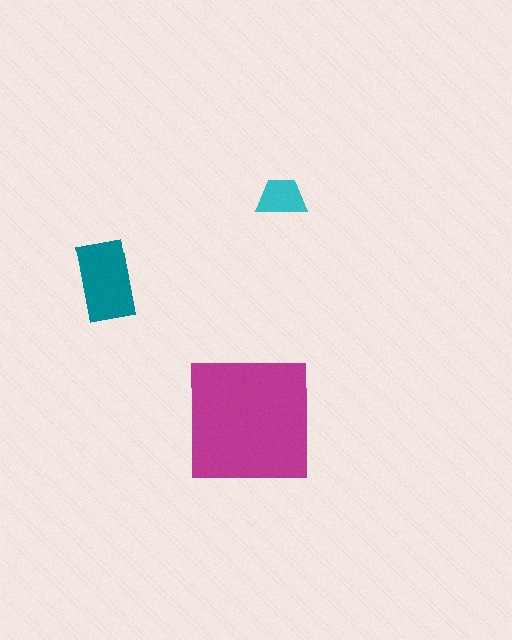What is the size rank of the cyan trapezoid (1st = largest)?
3rd.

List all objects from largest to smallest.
The magenta square, the teal rectangle, the cyan trapezoid.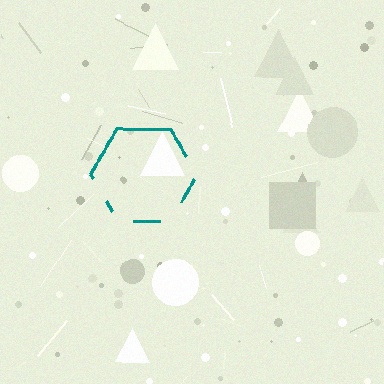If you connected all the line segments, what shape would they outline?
They would outline a hexagon.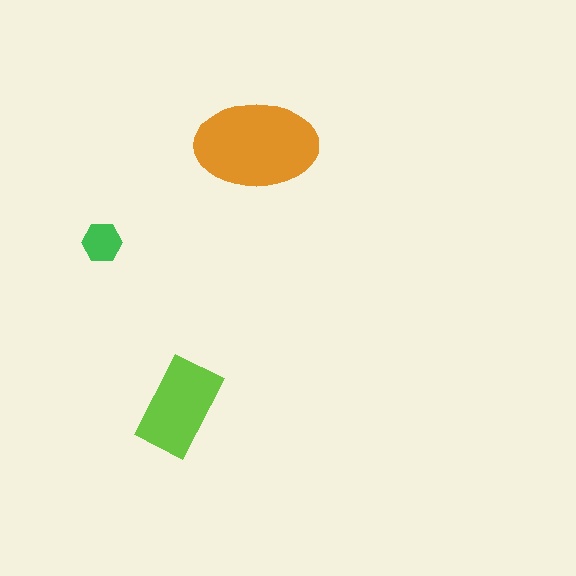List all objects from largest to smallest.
The orange ellipse, the lime rectangle, the green hexagon.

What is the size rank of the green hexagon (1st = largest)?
3rd.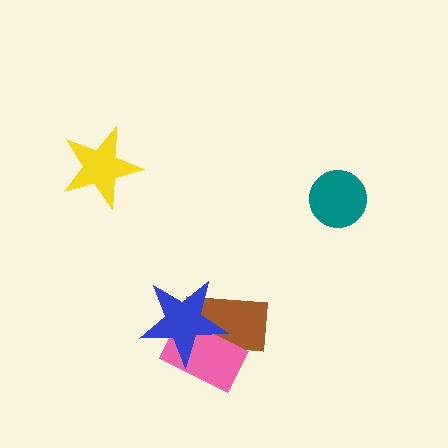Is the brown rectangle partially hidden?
Yes, it is partially covered by another shape.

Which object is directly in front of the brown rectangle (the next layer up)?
The pink rectangle is directly in front of the brown rectangle.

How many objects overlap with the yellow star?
0 objects overlap with the yellow star.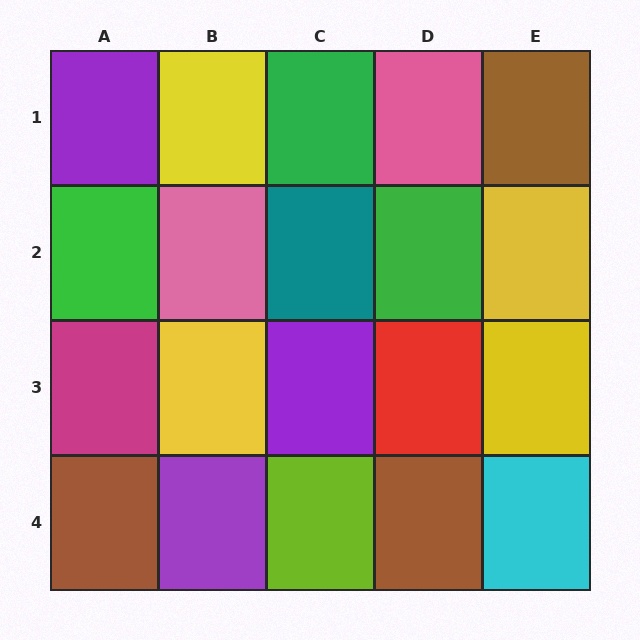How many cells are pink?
2 cells are pink.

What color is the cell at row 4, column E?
Cyan.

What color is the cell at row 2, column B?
Pink.